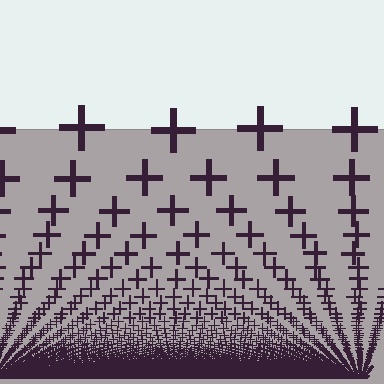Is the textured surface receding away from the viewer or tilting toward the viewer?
The surface appears to tilt toward the viewer. Texture elements get larger and sparser toward the top.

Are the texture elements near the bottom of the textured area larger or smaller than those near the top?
Smaller. The gradient is inverted — elements near the bottom are smaller and denser.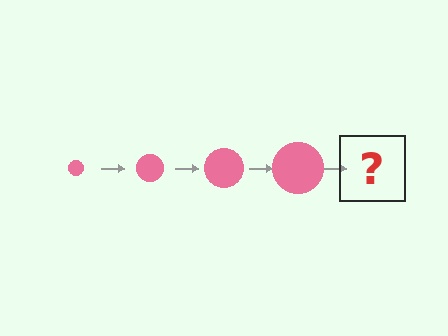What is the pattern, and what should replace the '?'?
The pattern is that the circle gets progressively larger each step. The '?' should be a pink circle, larger than the previous one.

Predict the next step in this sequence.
The next step is a pink circle, larger than the previous one.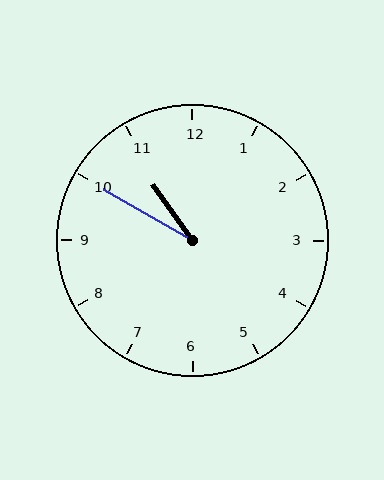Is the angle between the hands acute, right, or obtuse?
It is acute.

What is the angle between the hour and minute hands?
Approximately 25 degrees.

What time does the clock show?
10:50.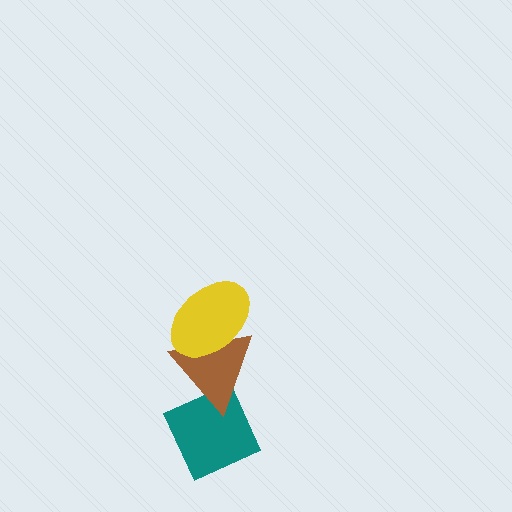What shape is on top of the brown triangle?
The yellow ellipse is on top of the brown triangle.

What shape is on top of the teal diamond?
The brown triangle is on top of the teal diamond.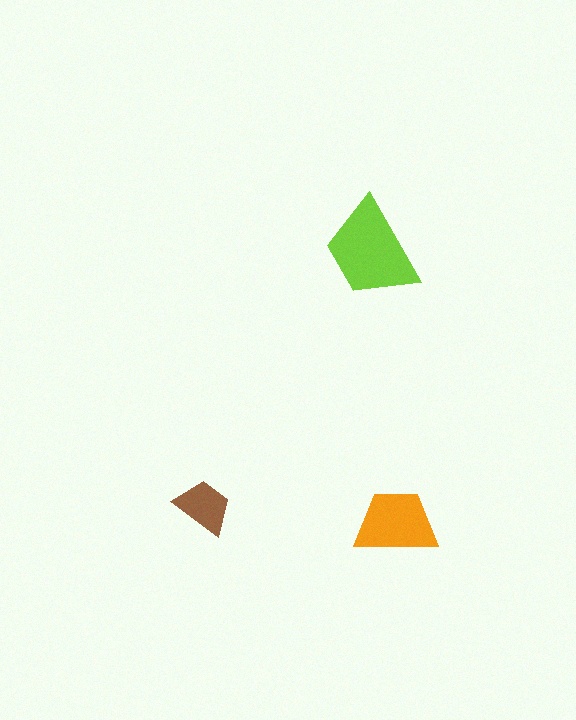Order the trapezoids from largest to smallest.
the lime one, the orange one, the brown one.